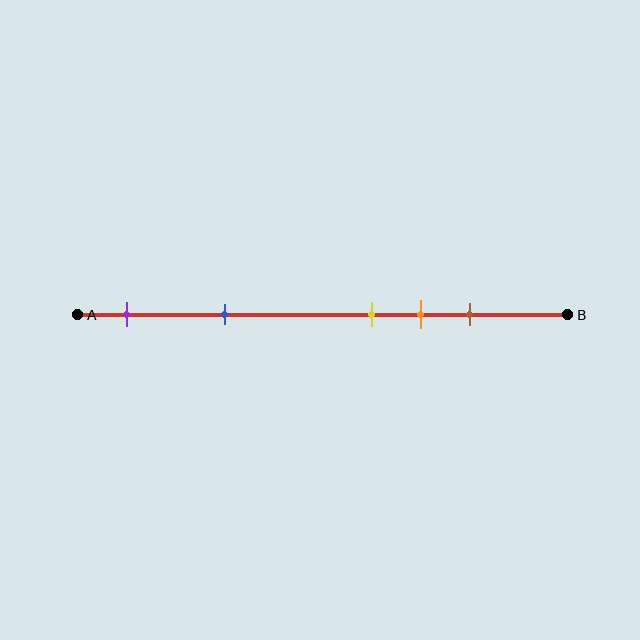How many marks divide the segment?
There are 5 marks dividing the segment.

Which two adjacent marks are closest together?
The yellow and orange marks are the closest adjacent pair.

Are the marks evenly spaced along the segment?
No, the marks are not evenly spaced.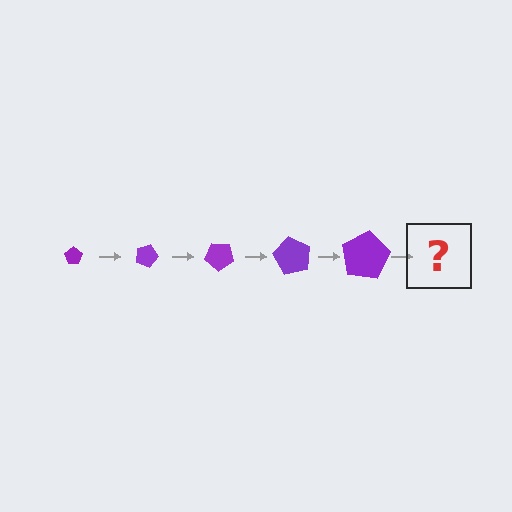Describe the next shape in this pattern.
It should be a pentagon, larger than the previous one and rotated 100 degrees from the start.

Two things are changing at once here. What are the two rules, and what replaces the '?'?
The two rules are that the pentagon grows larger each step and it rotates 20 degrees each step. The '?' should be a pentagon, larger than the previous one and rotated 100 degrees from the start.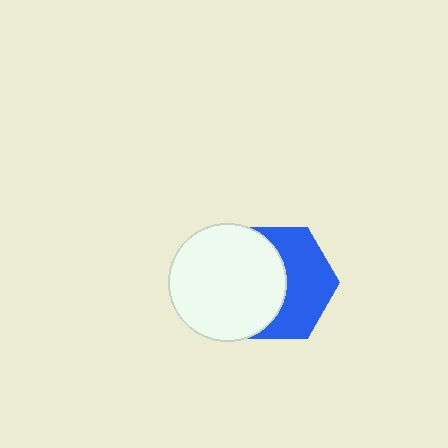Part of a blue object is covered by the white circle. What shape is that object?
It is a hexagon.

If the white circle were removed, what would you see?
You would see the complete blue hexagon.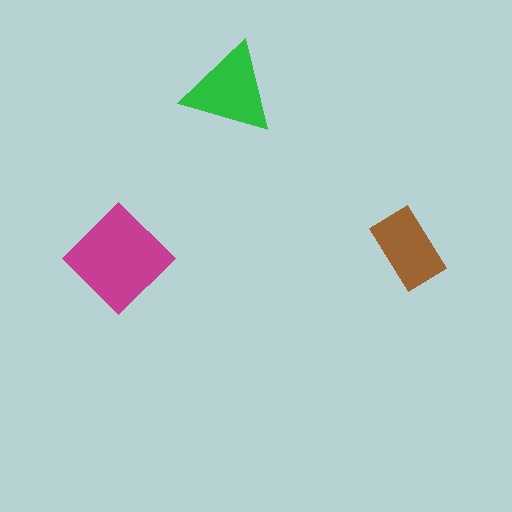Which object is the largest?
The magenta diamond.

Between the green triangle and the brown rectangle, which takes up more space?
The green triangle.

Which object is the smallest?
The brown rectangle.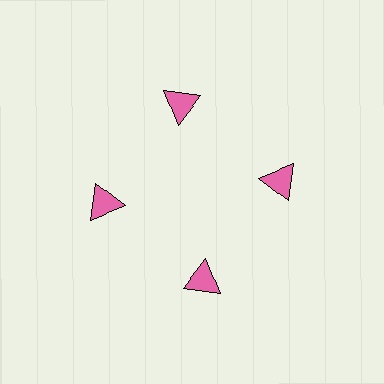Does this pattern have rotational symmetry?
Yes, this pattern has 4-fold rotational symmetry. It looks the same after rotating 90 degrees around the center.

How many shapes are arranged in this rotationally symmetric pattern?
There are 4 shapes, arranged in 4 groups of 1.